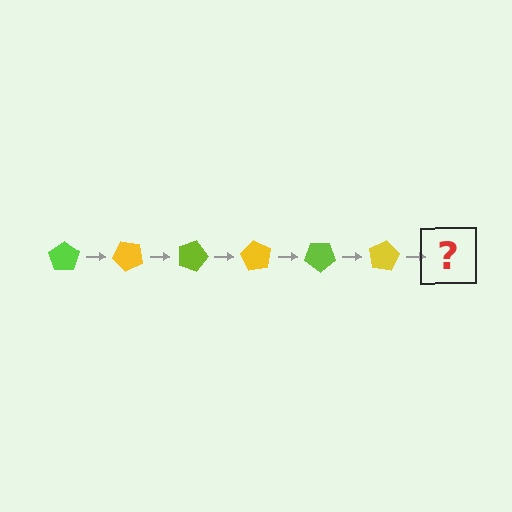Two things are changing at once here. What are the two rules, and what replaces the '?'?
The two rules are that it rotates 45 degrees each step and the color cycles through lime and yellow. The '?' should be a lime pentagon, rotated 270 degrees from the start.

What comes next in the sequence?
The next element should be a lime pentagon, rotated 270 degrees from the start.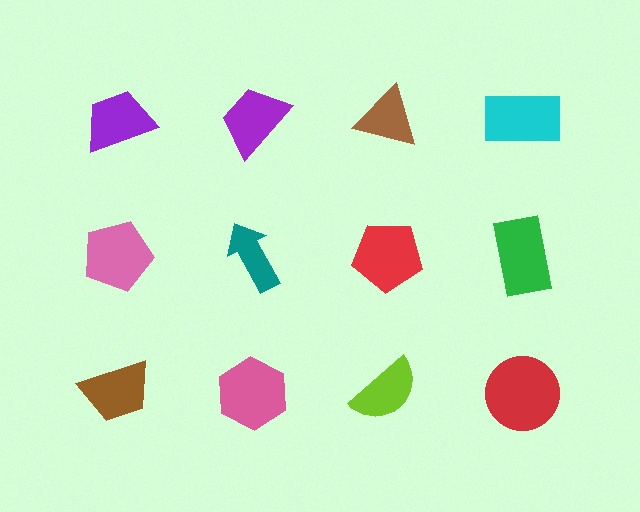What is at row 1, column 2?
A purple trapezoid.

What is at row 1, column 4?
A cyan rectangle.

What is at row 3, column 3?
A lime semicircle.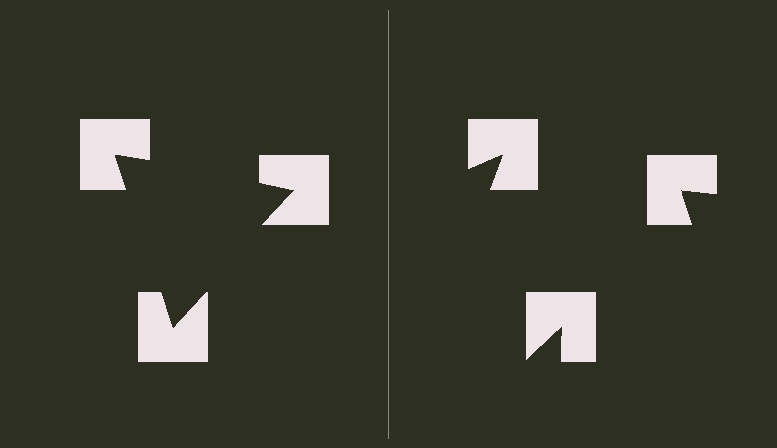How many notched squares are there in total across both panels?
6 — 3 on each side.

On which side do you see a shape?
An illusory triangle appears on the left side. On the right side the wedge cuts are rotated, so no coherent shape forms.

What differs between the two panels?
The notched squares are positioned identically on both sides; only the wedge orientations differ. On the left they align to a triangle; on the right they are misaligned.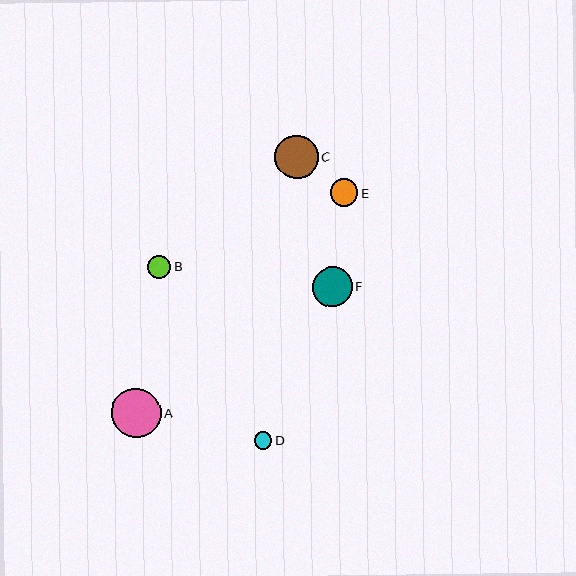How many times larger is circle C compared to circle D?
Circle C is approximately 2.5 times the size of circle D.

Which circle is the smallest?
Circle D is the smallest with a size of approximately 18 pixels.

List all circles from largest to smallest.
From largest to smallest: A, C, F, E, B, D.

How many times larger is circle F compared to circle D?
Circle F is approximately 2.2 times the size of circle D.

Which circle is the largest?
Circle A is the largest with a size of approximately 50 pixels.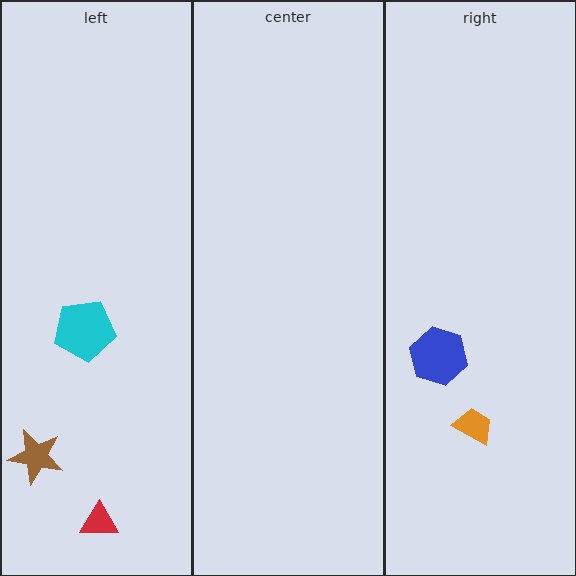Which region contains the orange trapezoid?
The right region.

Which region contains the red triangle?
The left region.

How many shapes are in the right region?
2.